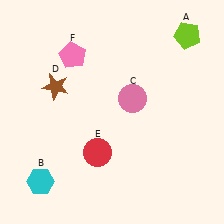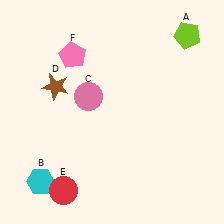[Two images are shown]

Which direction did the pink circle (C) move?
The pink circle (C) moved left.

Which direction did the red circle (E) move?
The red circle (E) moved down.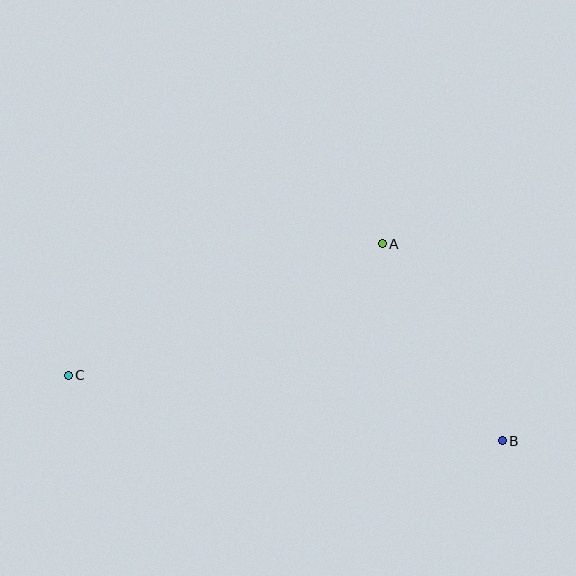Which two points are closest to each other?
Points A and B are closest to each other.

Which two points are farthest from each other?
Points B and C are farthest from each other.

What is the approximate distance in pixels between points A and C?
The distance between A and C is approximately 341 pixels.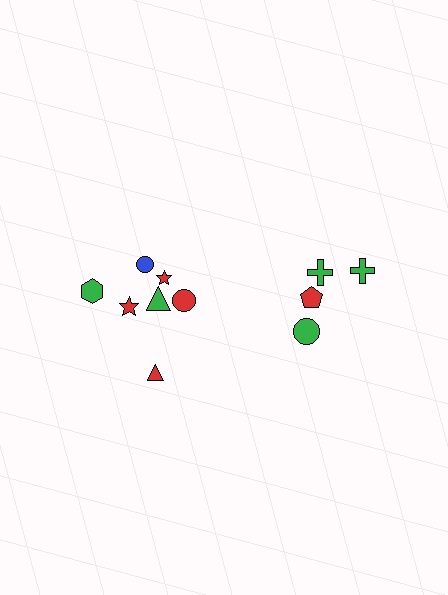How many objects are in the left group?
There are 7 objects.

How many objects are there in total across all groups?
There are 11 objects.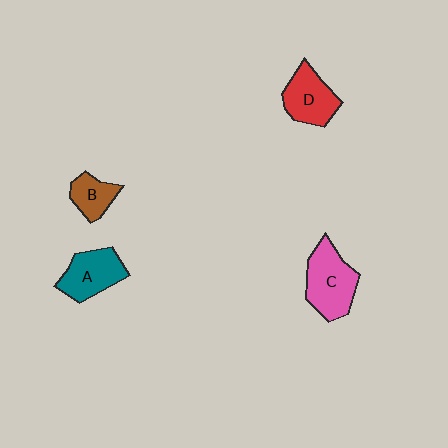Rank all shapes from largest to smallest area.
From largest to smallest: C (pink), A (teal), D (red), B (brown).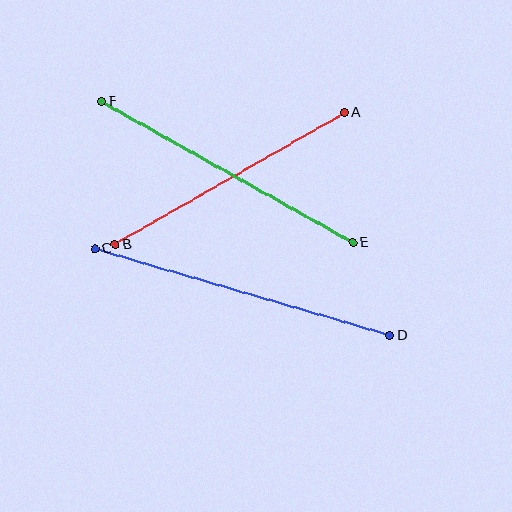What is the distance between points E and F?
The distance is approximately 288 pixels.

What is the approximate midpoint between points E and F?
The midpoint is at approximately (227, 172) pixels.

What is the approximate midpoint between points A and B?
The midpoint is at approximately (230, 178) pixels.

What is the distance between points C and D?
The distance is approximately 308 pixels.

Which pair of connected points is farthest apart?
Points C and D are farthest apart.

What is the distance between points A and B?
The distance is approximately 264 pixels.